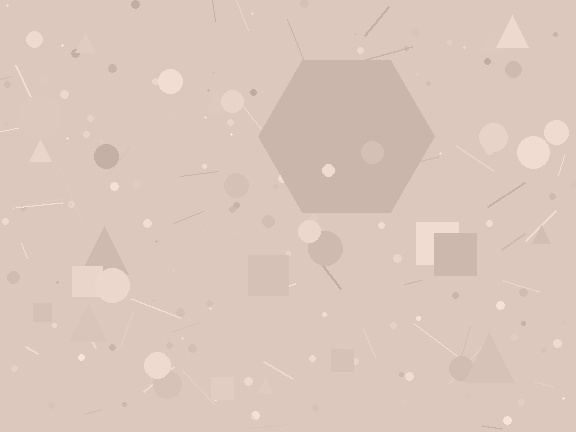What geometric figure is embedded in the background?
A hexagon is embedded in the background.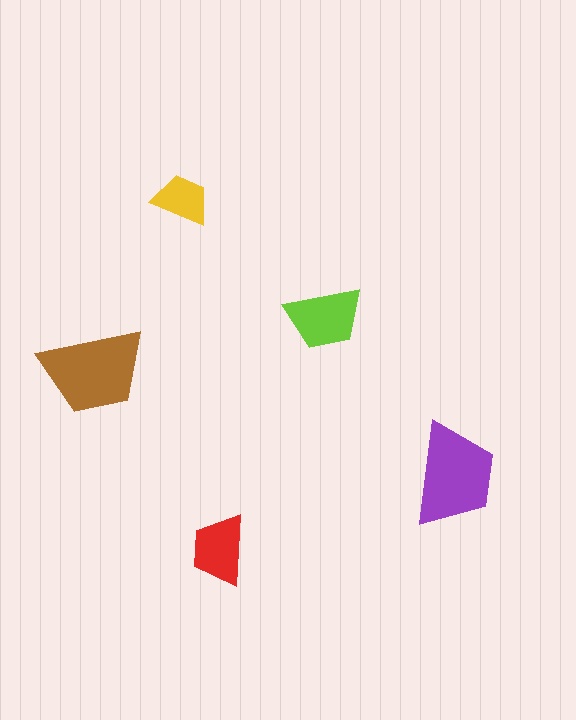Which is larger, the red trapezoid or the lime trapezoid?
The lime one.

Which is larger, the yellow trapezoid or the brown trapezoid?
The brown one.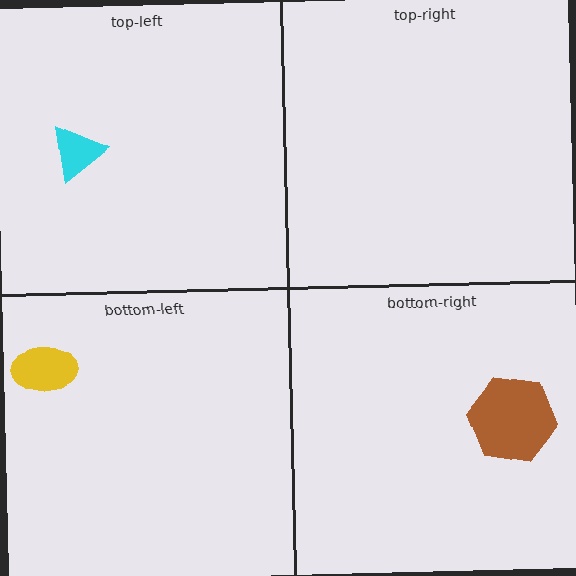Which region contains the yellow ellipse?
The bottom-left region.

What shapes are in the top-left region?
The cyan triangle.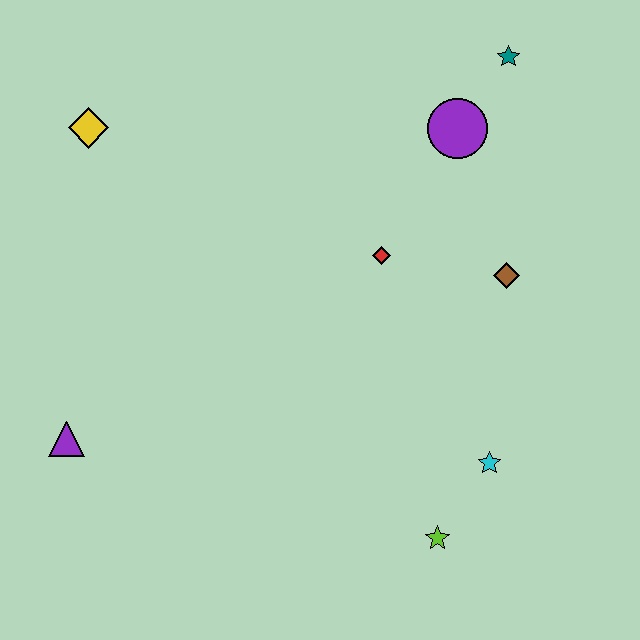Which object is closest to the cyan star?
The lime star is closest to the cyan star.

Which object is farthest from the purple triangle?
The teal star is farthest from the purple triangle.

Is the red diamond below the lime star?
No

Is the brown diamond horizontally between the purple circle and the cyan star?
No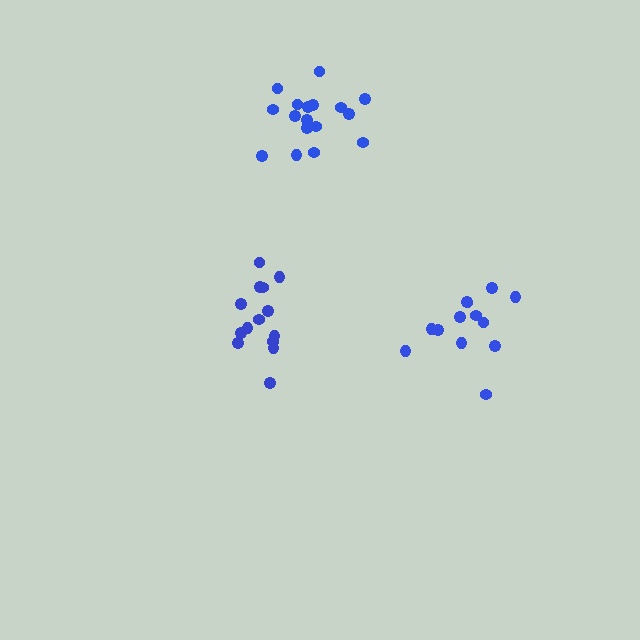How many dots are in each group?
Group 1: 17 dots, Group 2: 14 dots, Group 3: 13 dots (44 total).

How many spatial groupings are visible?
There are 3 spatial groupings.